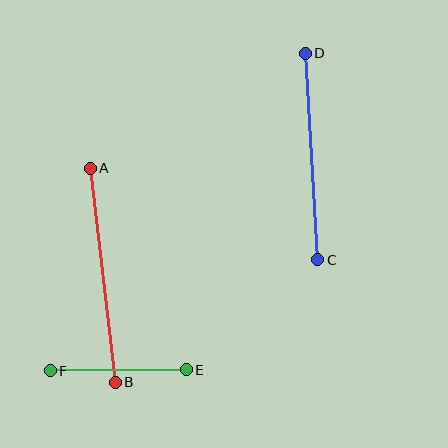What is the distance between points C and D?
The distance is approximately 207 pixels.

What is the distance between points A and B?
The distance is approximately 215 pixels.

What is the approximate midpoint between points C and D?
The midpoint is at approximately (311, 157) pixels.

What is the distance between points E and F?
The distance is approximately 136 pixels.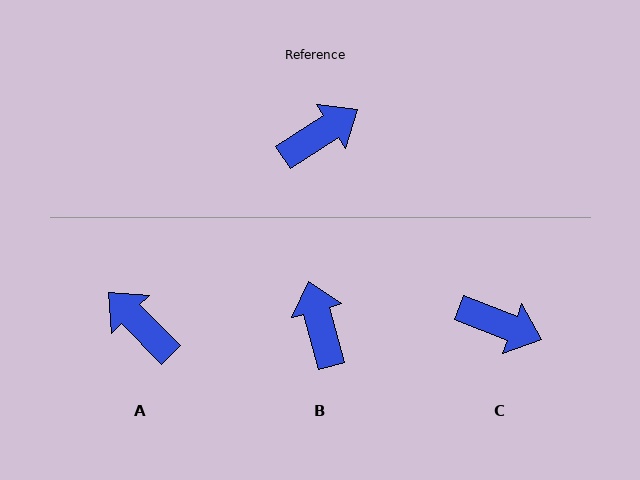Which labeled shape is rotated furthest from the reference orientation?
A, about 102 degrees away.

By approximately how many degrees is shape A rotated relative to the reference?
Approximately 102 degrees counter-clockwise.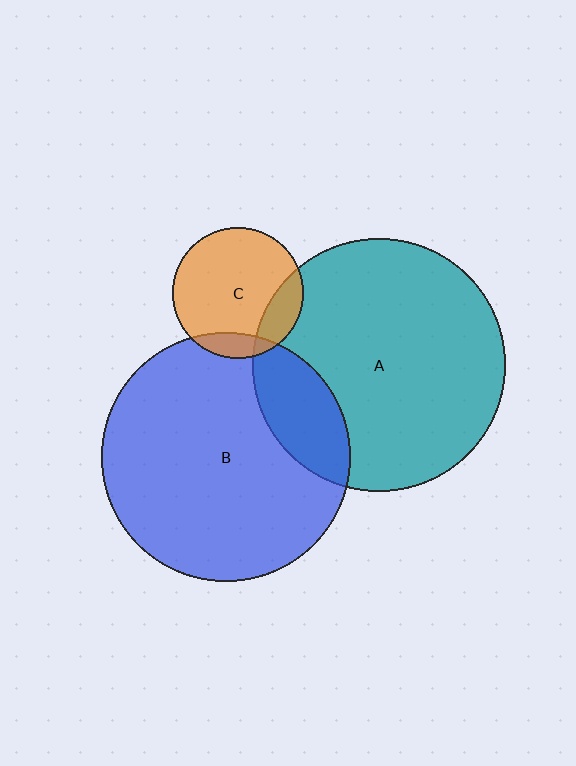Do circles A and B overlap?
Yes.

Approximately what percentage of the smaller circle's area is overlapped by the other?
Approximately 20%.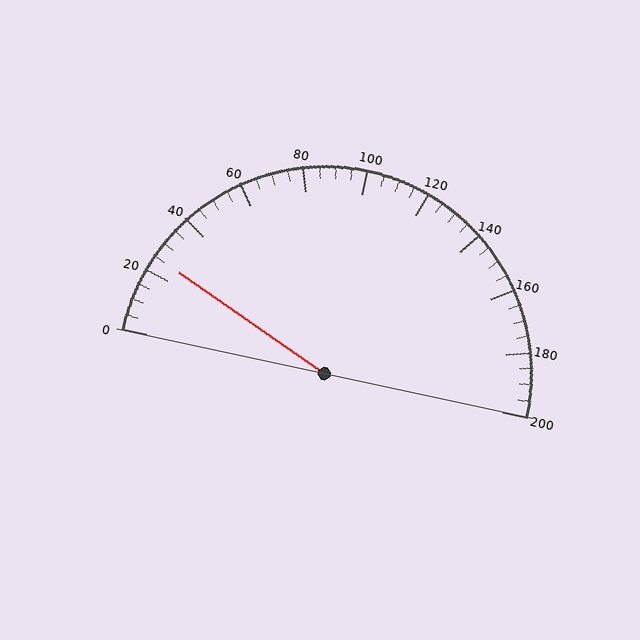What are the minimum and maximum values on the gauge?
The gauge ranges from 0 to 200.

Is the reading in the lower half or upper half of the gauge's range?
The reading is in the lower half of the range (0 to 200).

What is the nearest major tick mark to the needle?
The nearest major tick mark is 20.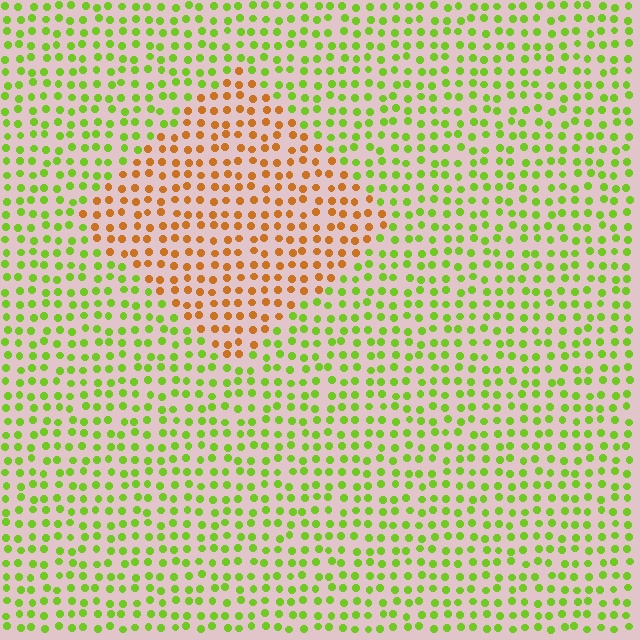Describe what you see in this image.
The image is filled with small lime elements in a uniform arrangement. A diamond-shaped region is visible where the elements are tinted to a slightly different hue, forming a subtle color boundary.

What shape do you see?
I see a diamond.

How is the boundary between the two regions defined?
The boundary is defined purely by a slight shift in hue (about 64 degrees). Spacing, size, and orientation are identical on both sides.